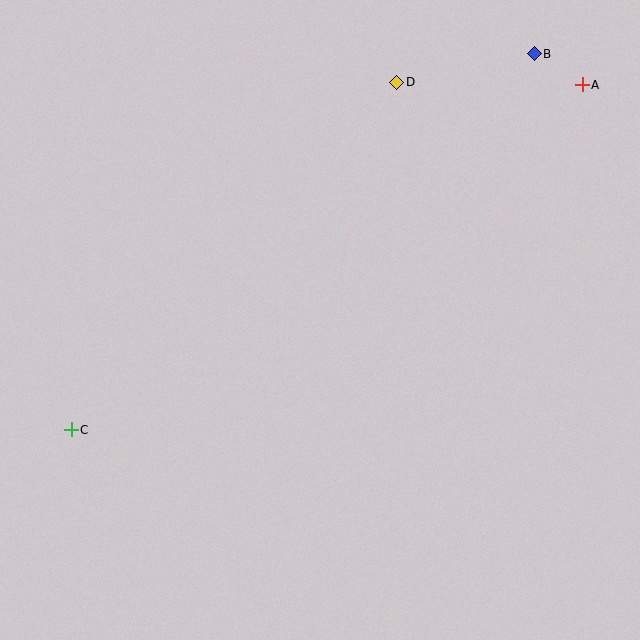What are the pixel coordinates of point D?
Point D is at (397, 82).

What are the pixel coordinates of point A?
Point A is at (582, 85).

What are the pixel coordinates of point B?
Point B is at (534, 54).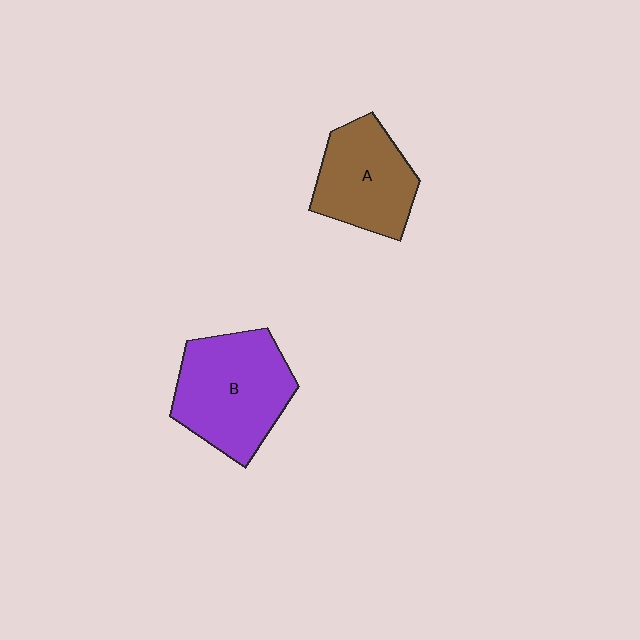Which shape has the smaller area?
Shape A (brown).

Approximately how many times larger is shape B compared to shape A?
Approximately 1.3 times.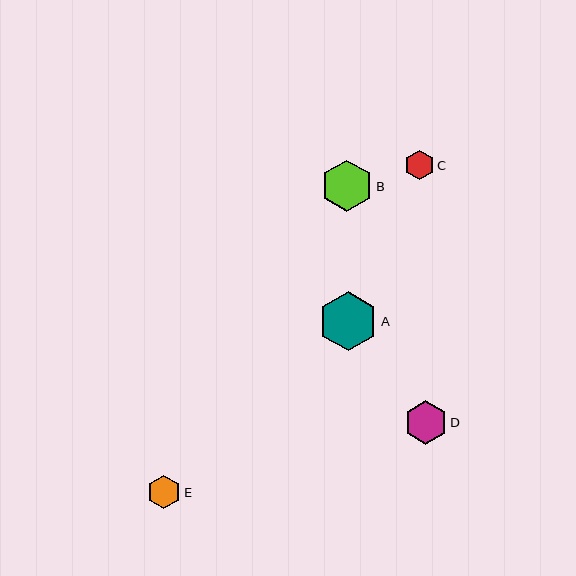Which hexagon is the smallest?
Hexagon C is the smallest with a size of approximately 30 pixels.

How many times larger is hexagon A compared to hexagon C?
Hexagon A is approximately 2.0 times the size of hexagon C.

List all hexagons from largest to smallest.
From largest to smallest: A, B, D, E, C.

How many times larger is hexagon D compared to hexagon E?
Hexagon D is approximately 1.3 times the size of hexagon E.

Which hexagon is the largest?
Hexagon A is the largest with a size of approximately 59 pixels.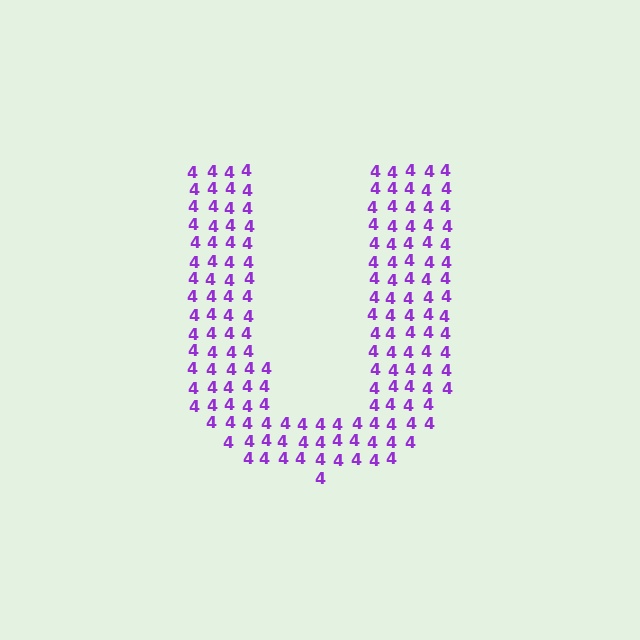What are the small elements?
The small elements are digit 4's.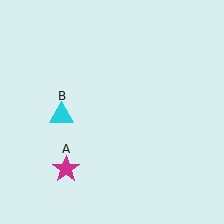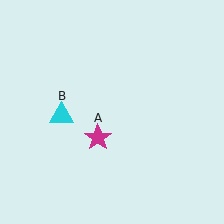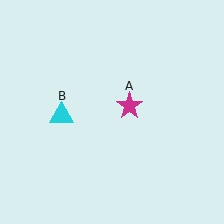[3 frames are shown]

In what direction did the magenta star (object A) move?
The magenta star (object A) moved up and to the right.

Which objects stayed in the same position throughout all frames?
Cyan triangle (object B) remained stationary.